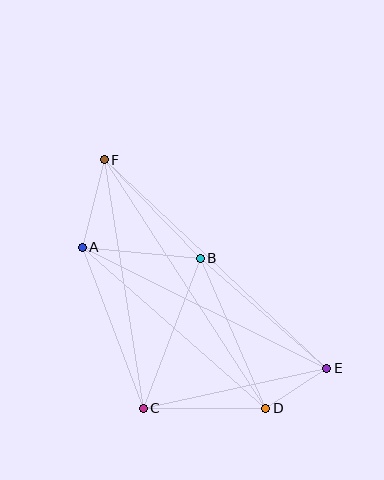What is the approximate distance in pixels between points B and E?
The distance between B and E is approximately 168 pixels.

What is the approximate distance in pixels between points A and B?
The distance between A and B is approximately 119 pixels.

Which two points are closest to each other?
Points D and E are closest to each other.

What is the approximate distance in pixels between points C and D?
The distance between C and D is approximately 123 pixels.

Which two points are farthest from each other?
Points E and F are farthest from each other.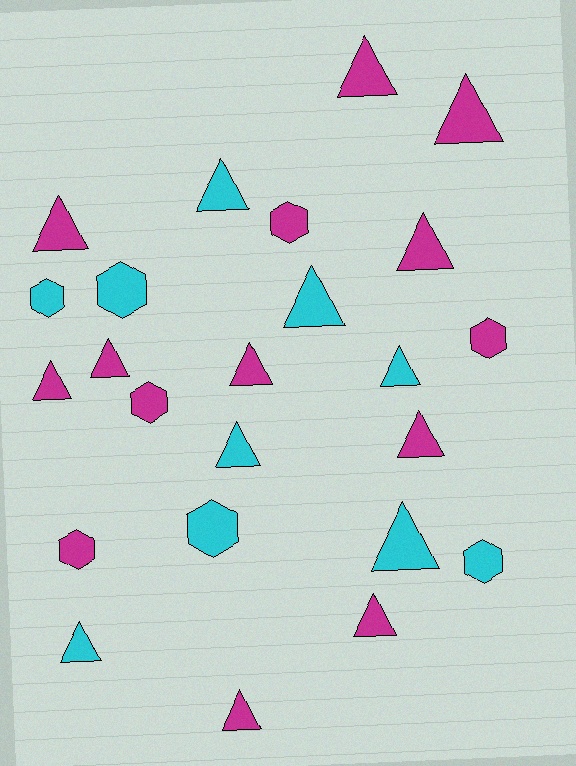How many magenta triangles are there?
There are 10 magenta triangles.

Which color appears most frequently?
Magenta, with 14 objects.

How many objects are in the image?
There are 24 objects.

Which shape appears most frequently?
Triangle, with 16 objects.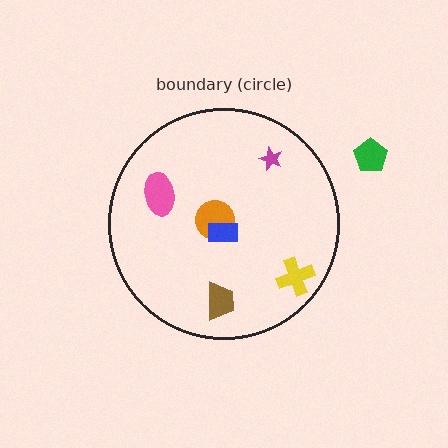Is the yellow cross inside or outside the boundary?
Inside.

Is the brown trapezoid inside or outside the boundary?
Inside.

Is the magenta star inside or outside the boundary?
Inside.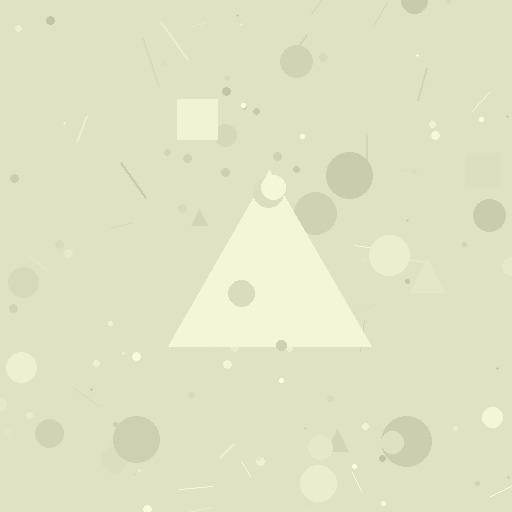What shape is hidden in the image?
A triangle is hidden in the image.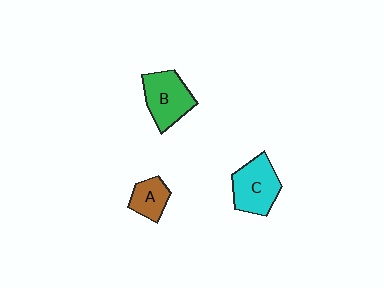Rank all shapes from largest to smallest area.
From largest to smallest: C (cyan), B (green), A (brown).